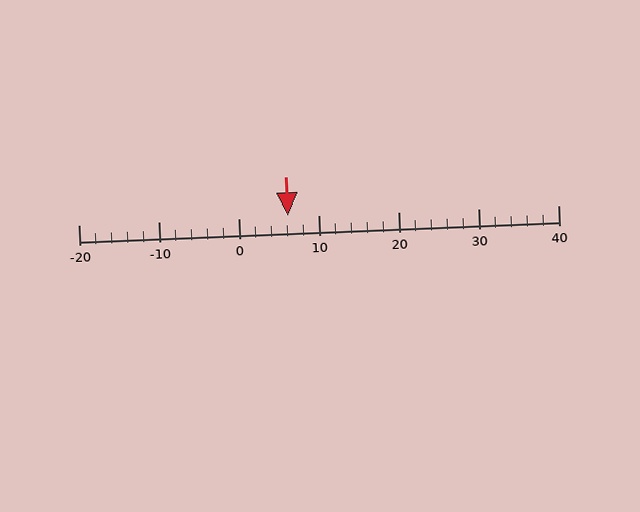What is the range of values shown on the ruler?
The ruler shows values from -20 to 40.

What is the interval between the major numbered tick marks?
The major tick marks are spaced 10 units apart.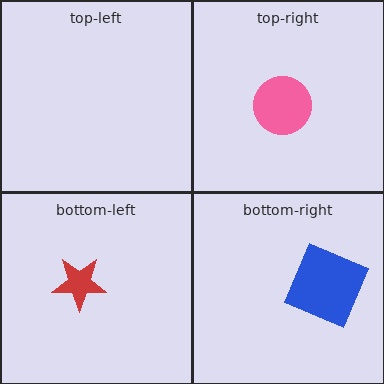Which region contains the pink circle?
The top-right region.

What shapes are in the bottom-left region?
The red star.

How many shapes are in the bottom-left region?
1.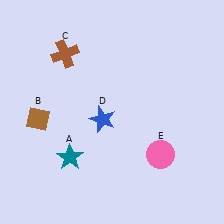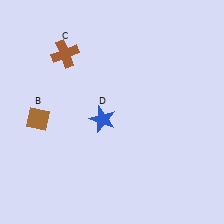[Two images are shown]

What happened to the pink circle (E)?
The pink circle (E) was removed in Image 2. It was in the bottom-right area of Image 1.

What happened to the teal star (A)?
The teal star (A) was removed in Image 2. It was in the bottom-left area of Image 1.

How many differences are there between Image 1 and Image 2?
There are 2 differences between the two images.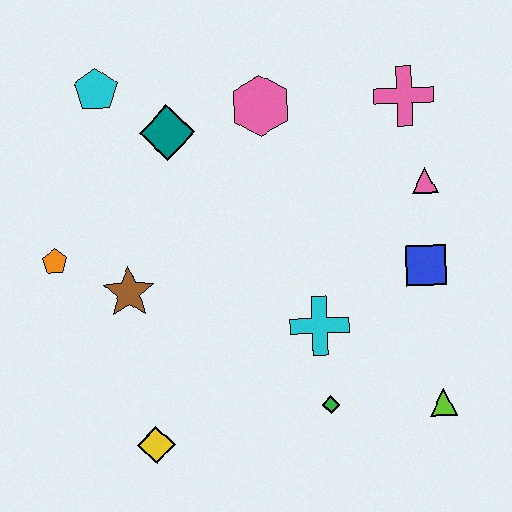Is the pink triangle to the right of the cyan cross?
Yes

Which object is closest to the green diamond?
The cyan cross is closest to the green diamond.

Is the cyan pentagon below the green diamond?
No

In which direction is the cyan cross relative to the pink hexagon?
The cyan cross is below the pink hexagon.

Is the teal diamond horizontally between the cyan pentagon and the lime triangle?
Yes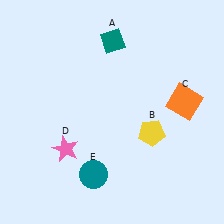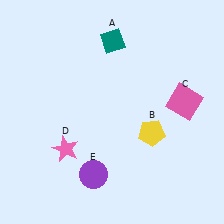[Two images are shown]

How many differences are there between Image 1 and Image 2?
There are 2 differences between the two images.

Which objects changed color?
C changed from orange to pink. E changed from teal to purple.